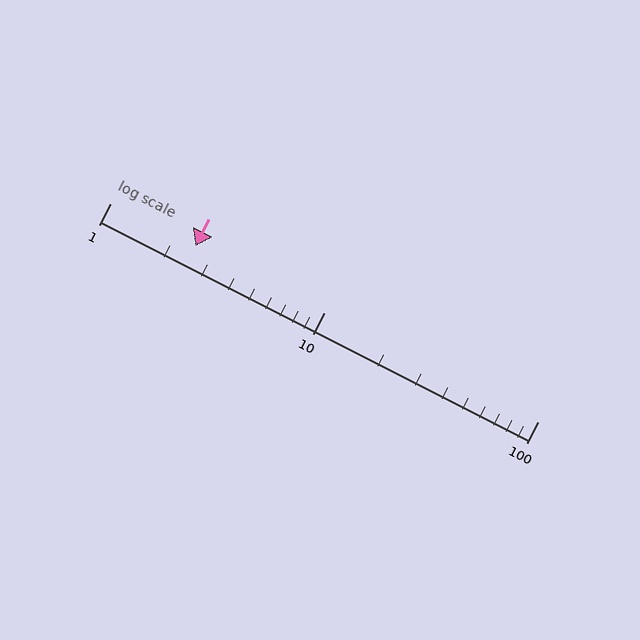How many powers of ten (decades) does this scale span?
The scale spans 2 decades, from 1 to 100.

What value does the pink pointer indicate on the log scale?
The pointer indicates approximately 2.5.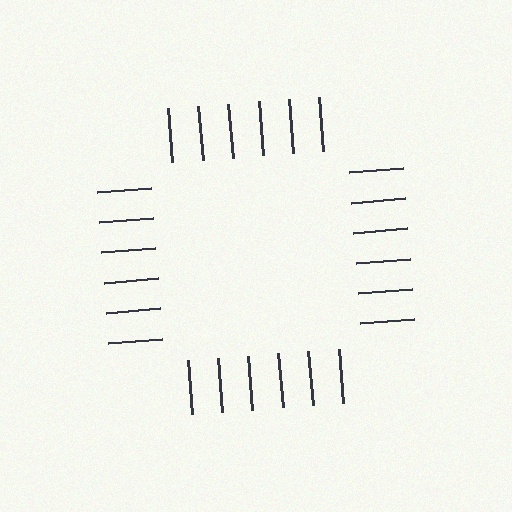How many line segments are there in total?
24 — 6 along each of the 4 edges.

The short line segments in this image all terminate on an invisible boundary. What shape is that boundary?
An illusory square — the line segments terminate on its edges but no continuous stroke is drawn.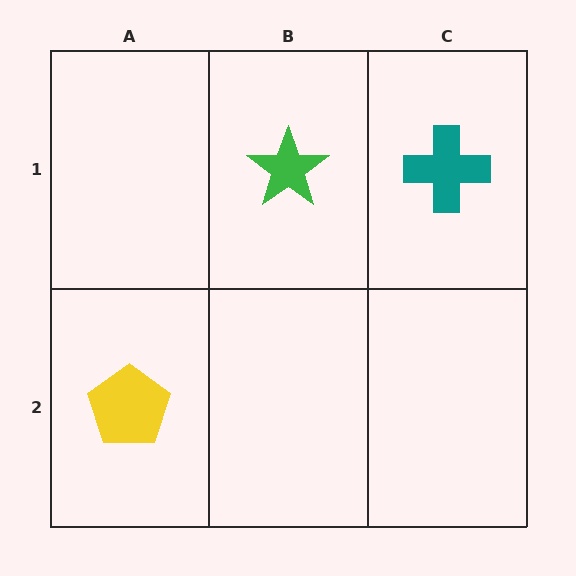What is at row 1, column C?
A teal cross.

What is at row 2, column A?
A yellow pentagon.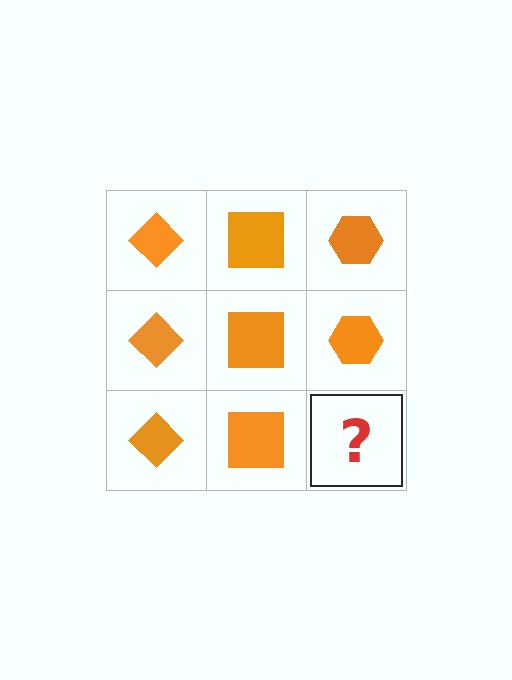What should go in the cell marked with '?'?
The missing cell should contain an orange hexagon.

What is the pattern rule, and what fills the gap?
The rule is that each column has a consistent shape. The gap should be filled with an orange hexagon.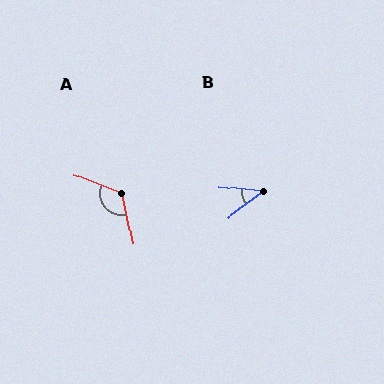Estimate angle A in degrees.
Approximately 123 degrees.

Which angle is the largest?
A, at approximately 123 degrees.